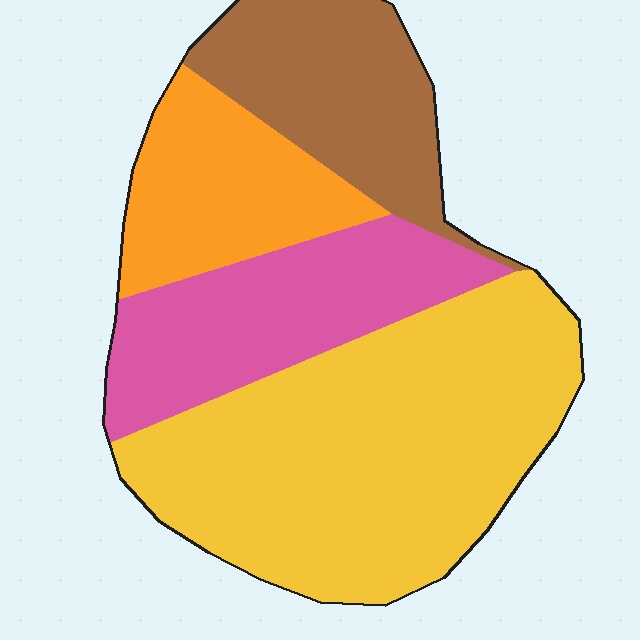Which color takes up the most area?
Yellow, at roughly 45%.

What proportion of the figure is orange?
Orange covers about 15% of the figure.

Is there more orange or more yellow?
Yellow.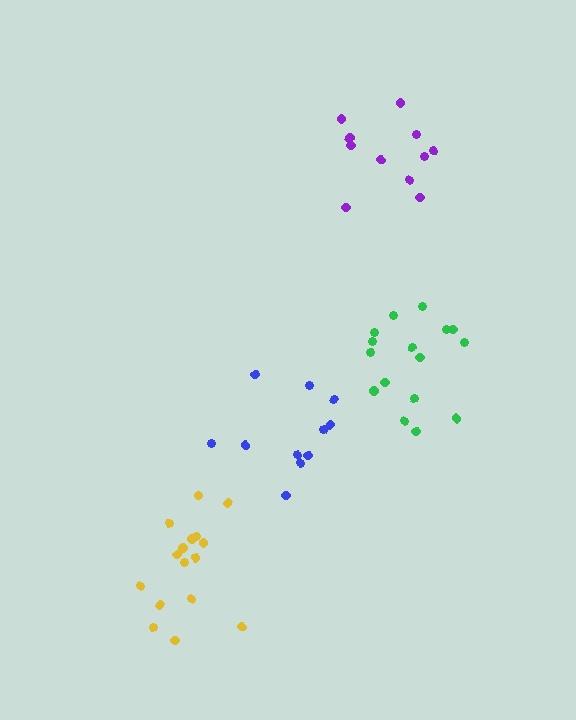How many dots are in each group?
Group 1: 16 dots, Group 2: 11 dots, Group 3: 16 dots, Group 4: 11 dots (54 total).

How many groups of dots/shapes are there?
There are 4 groups.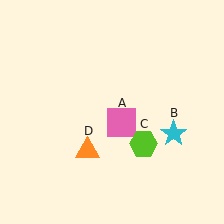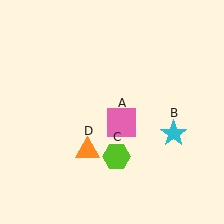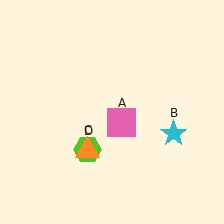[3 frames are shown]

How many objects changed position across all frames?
1 object changed position: lime hexagon (object C).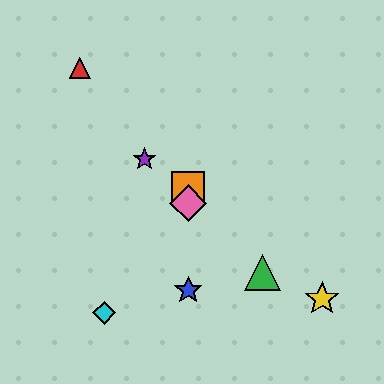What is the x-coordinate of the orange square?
The orange square is at x≈188.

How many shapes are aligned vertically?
3 shapes (the blue star, the orange square, the pink diamond) are aligned vertically.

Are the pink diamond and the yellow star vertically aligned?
No, the pink diamond is at x≈188 and the yellow star is at x≈322.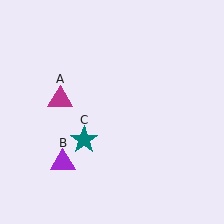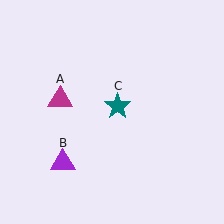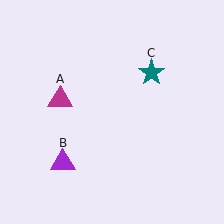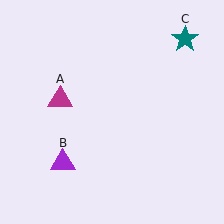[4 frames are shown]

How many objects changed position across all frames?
1 object changed position: teal star (object C).